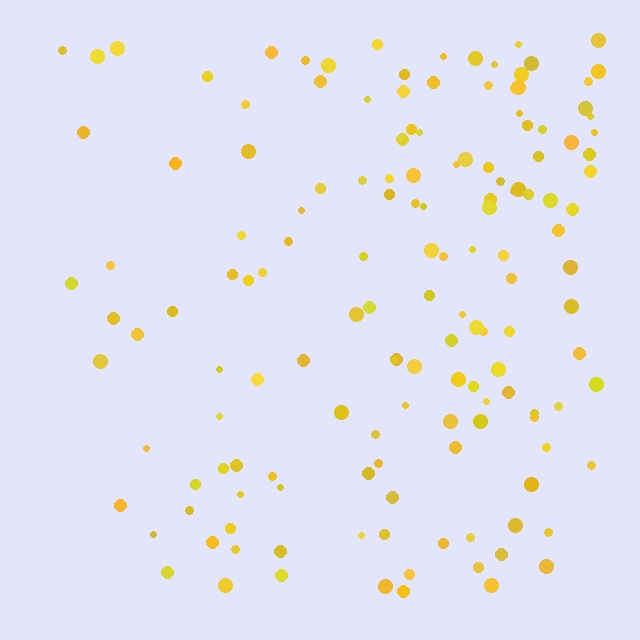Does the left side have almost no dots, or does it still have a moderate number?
Still a moderate number, just noticeably fewer than the right.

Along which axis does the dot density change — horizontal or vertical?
Horizontal.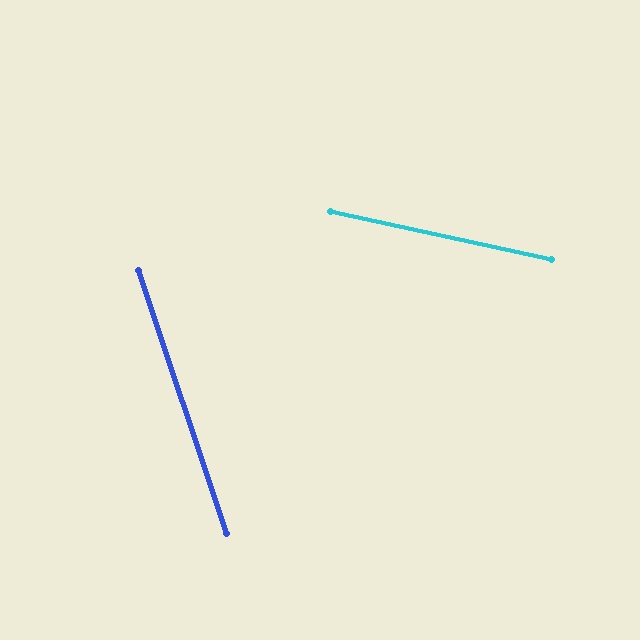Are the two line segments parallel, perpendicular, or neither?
Neither parallel nor perpendicular — they differ by about 59°.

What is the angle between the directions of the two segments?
Approximately 59 degrees.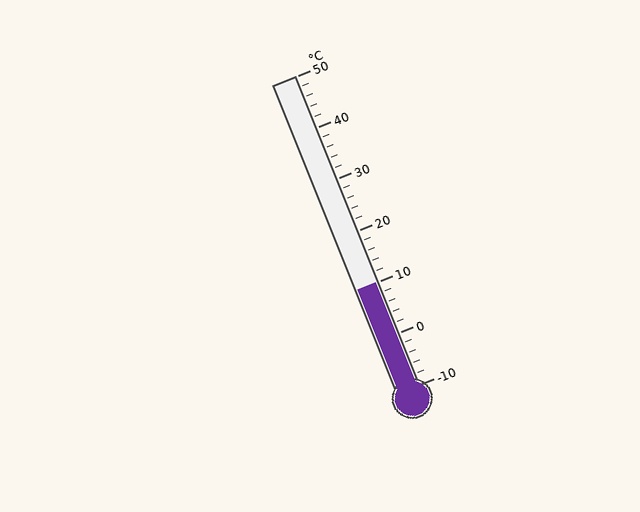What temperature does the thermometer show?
The thermometer shows approximately 10°C.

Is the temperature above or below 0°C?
The temperature is above 0°C.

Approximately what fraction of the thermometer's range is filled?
The thermometer is filled to approximately 35% of its range.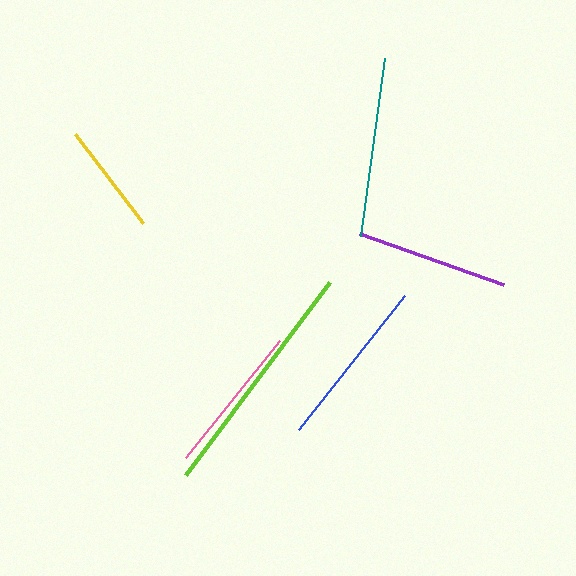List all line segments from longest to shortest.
From longest to shortest: lime, teal, blue, purple, pink, yellow.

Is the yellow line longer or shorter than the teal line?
The teal line is longer than the yellow line.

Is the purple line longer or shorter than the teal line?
The teal line is longer than the purple line.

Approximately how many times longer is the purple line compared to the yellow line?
The purple line is approximately 1.4 times the length of the yellow line.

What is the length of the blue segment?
The blue segment is approximately 171 pixels long.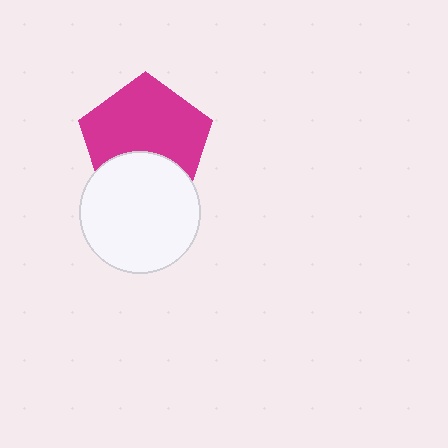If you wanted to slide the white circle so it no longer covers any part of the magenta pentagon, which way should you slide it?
Slide it down — that is the most direct way to separate the two shapes.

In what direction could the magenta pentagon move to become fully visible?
The magenta pentagon could move up. That would shift it out from behind the white circle entirely.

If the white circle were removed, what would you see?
You would see the complete magenta pentagon.